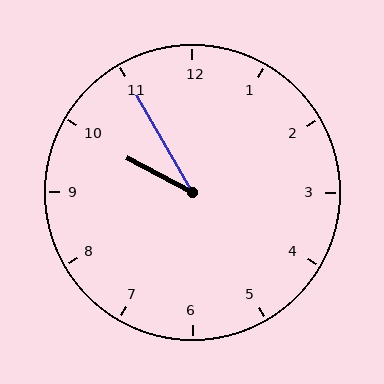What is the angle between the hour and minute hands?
Approximately 32 degrees.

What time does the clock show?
9:55.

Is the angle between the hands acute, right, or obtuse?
It is acute.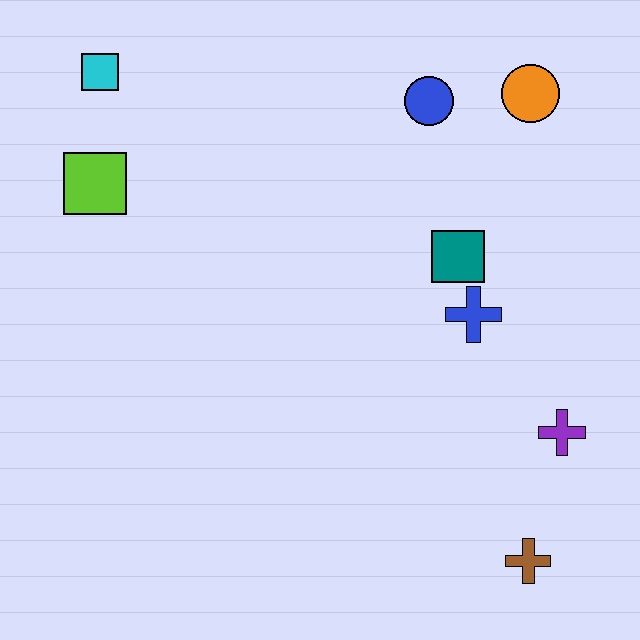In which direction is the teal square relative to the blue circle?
The teal square is below the blue circle.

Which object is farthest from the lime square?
The brown cross is farthest from the lime square.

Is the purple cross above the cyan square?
No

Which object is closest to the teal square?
The blue cross is closest to the teal square.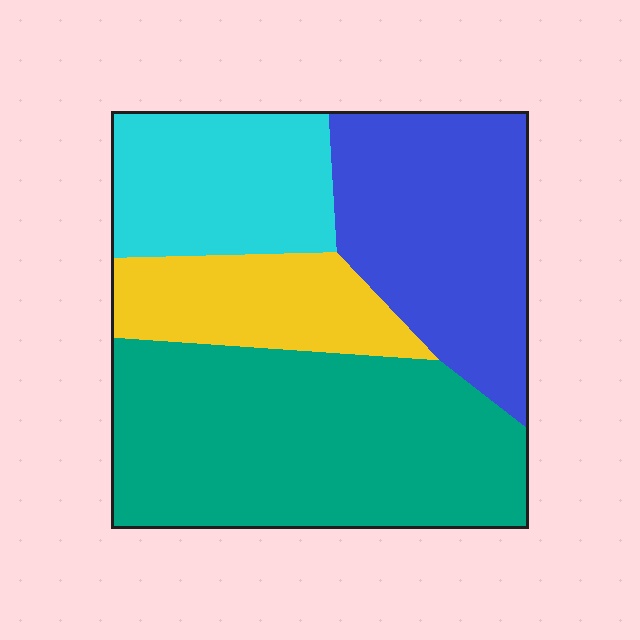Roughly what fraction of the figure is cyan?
Cyan covers about 20% of the figure.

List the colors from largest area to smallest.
From largest to smallest: teal, blue, cyan, yellow.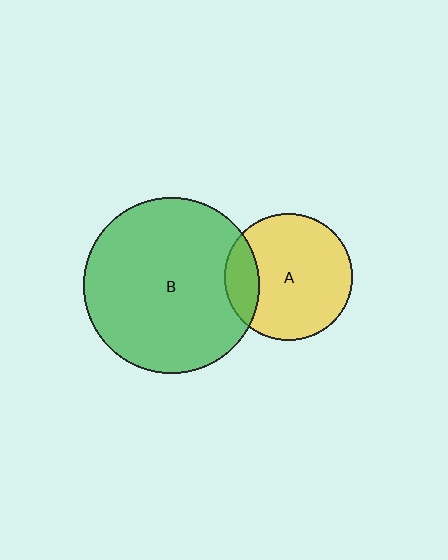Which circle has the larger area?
Circle B (green).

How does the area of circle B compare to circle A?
Approximately 1.9 times.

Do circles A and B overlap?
Yes.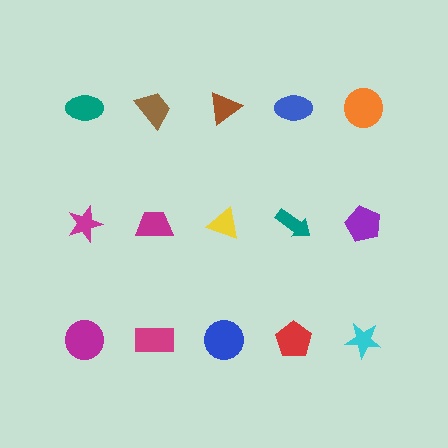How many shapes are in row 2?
5 shapes.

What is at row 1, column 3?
A brown triangle.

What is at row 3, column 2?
A magenta rectangle.